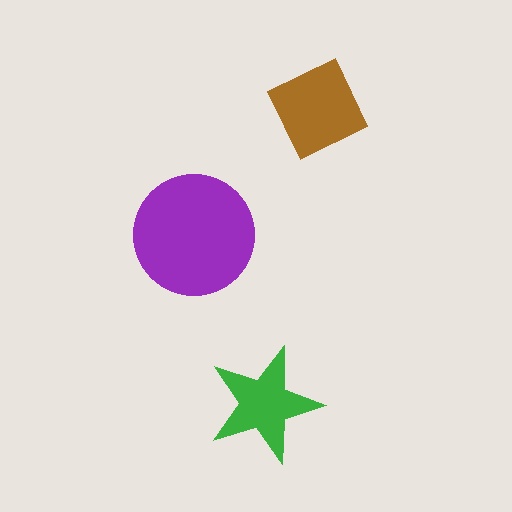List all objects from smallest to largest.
The green star, the brown diamond, the purple circle.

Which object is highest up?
The brown diamond is topmost.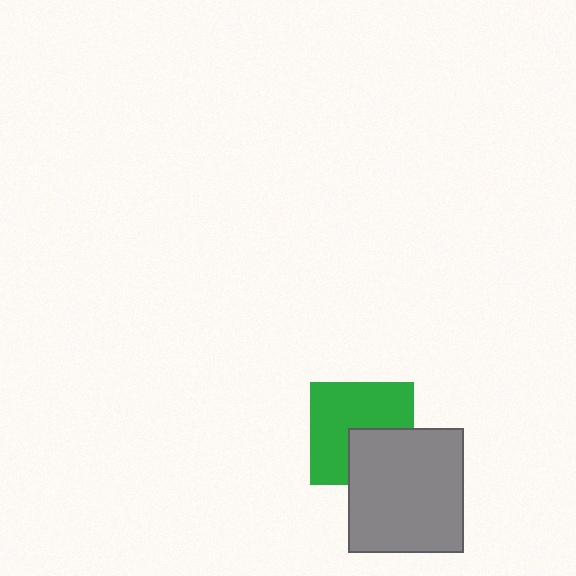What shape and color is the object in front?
The object in front is a gray rectangle.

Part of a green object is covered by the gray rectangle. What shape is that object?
It is a square.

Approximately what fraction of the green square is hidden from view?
Roughly 35% of the green square is hidden behind the gray rectangle.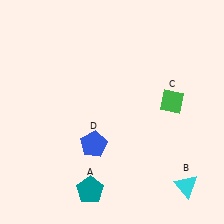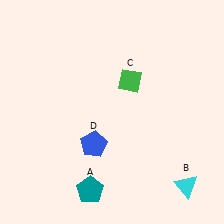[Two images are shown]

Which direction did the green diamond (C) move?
The green diamond (C) moved left.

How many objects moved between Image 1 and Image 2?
1 object moved between the two images.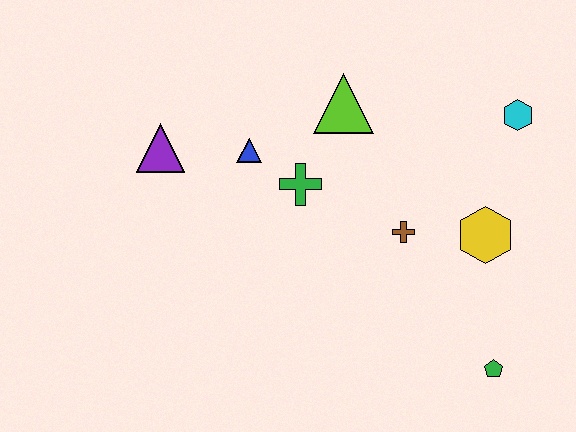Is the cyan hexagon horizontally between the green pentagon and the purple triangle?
No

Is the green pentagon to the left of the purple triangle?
No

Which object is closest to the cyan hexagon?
The yellow hexagon is closest to the cyan hexagon.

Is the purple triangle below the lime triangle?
Yes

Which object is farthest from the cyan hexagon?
The purple triangle is farthest from the cyan hexagon.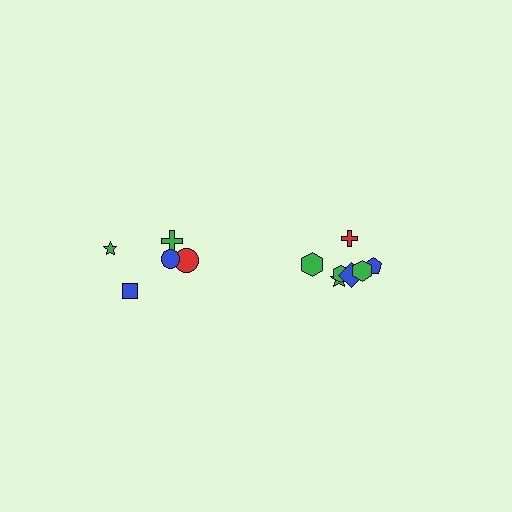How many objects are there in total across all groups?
There are 12 objects.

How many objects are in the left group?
There are 5 objects.